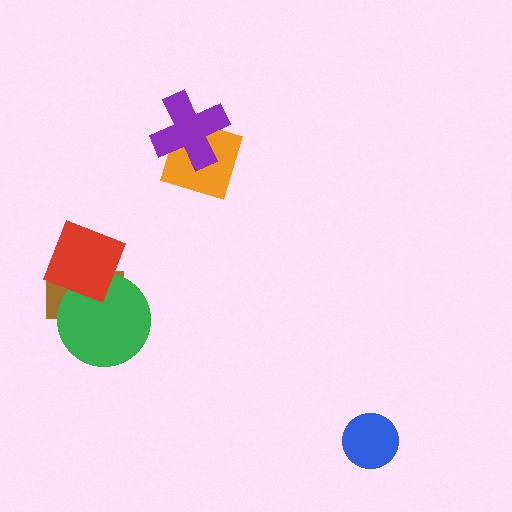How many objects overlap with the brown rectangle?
2 objects overlap with the brown rectangle.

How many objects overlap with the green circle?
2 objects overlap with the green circle.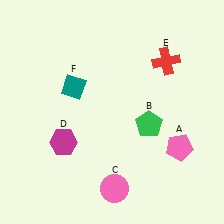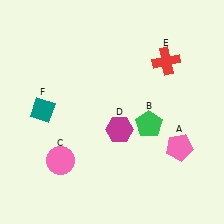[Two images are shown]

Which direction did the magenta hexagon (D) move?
The magenta hexagon (D) moved right.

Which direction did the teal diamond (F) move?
The teal diamond (F) moved left.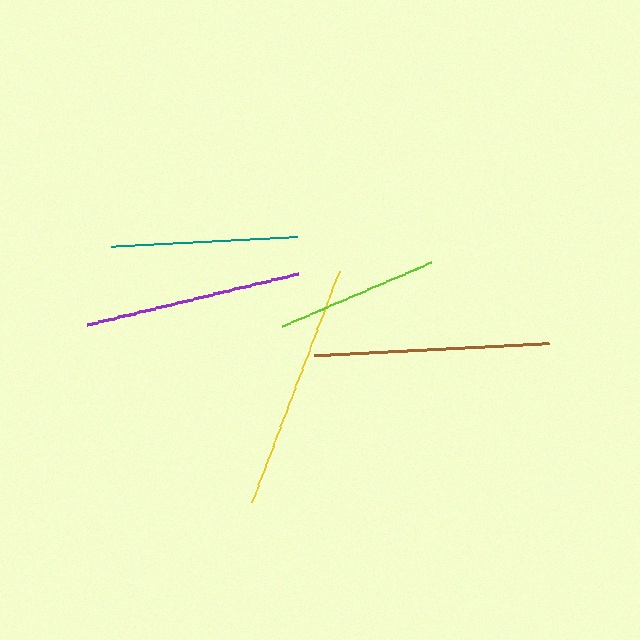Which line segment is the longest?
The yellow line is the longest at approximately 246 pixels.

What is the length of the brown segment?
The brown segment is approximately 235 pixels long.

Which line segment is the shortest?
The lime line is the shortest at approximately 161 pixels.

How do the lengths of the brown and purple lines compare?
The brown and purple lines are approximately the same length.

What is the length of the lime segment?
The lime segment is approximately 161 pixels long.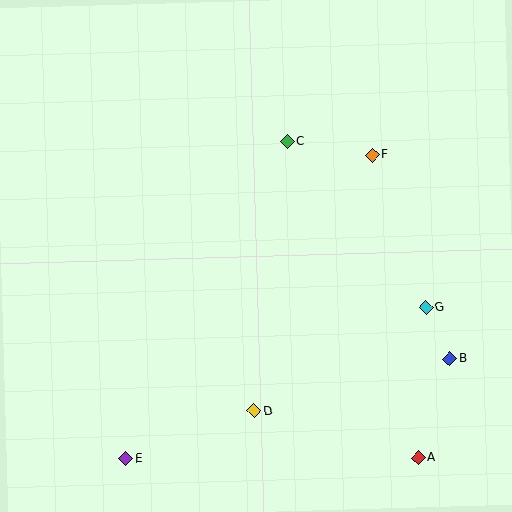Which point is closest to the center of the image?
Point C at (287, 141) is closest to the center.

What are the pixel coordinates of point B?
Point B is at (450, 359).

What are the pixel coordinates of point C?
Point C is at (287, 141).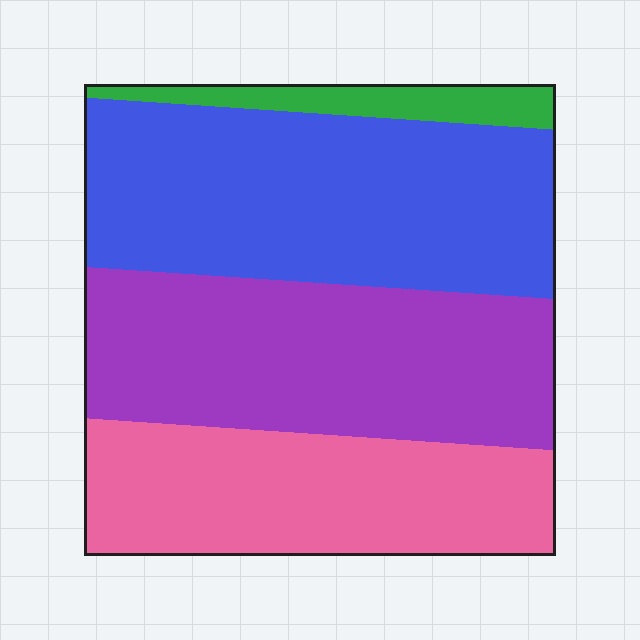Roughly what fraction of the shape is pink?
Pink takes up about one quarter (1/4) of the shape.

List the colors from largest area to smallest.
From largest to smallest: blue, purple, pink, green.